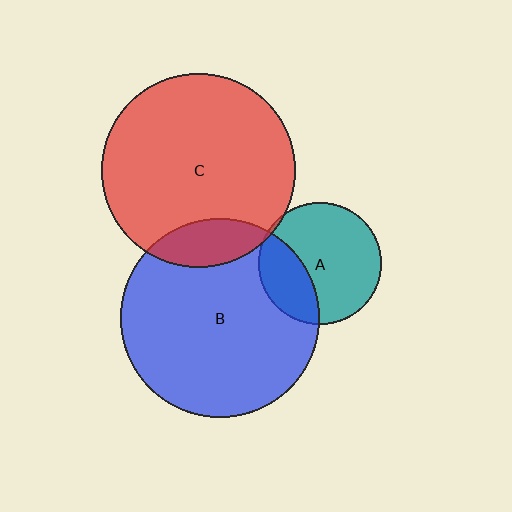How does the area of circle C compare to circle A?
Approximately 2.5 times.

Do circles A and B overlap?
Yes.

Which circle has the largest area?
Circle B (blue).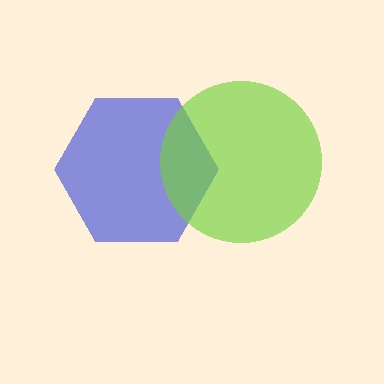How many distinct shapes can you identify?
There are 2 distinct shapes: a blue hexagon, a lime circle.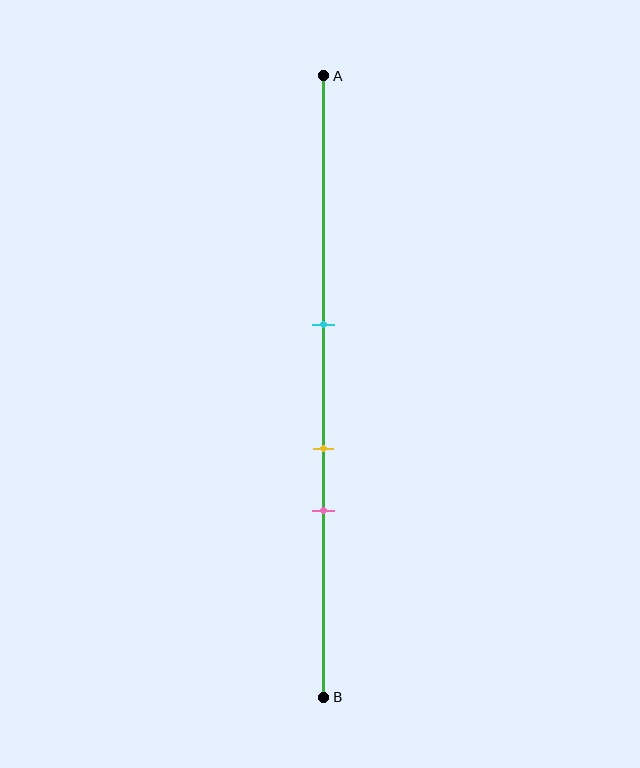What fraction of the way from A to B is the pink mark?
The pink mark is approximately 70% (0.7) of the way from A to B.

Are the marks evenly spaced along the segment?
Yes, the marks are approximately evenly spaced.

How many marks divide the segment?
There are 3 marks dividing the segment.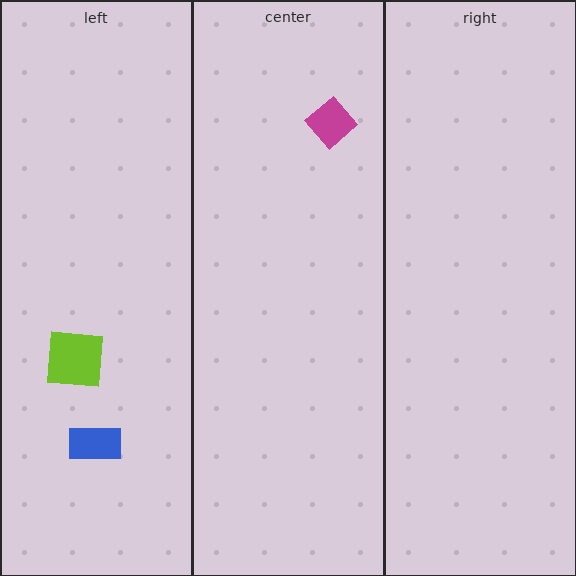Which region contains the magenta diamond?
The center region.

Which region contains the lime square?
The left region.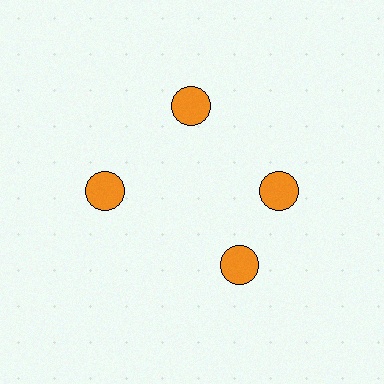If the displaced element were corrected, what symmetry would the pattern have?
It would have 4-fold rotational symmetry — the pattern would map onto itself every 90 degrees.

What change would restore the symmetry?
The symmetry would be restored by rotating it back into even spacing with its neighbors so that all 4 circles sit at equal angles and equal distance from the center.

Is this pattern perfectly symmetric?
No. The 4 orange circles are arranged in a ring, but one element near the 6 o'clock position is rotated out of alignment along the ring, breaking the 4-fold rotational symmetry.